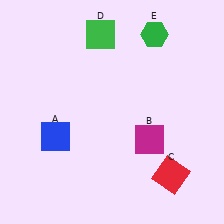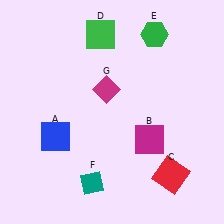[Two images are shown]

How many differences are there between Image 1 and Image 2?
There are 2 differences between the two images.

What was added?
A teal diamond (F), a magenta diamond (G) were added in Image 2.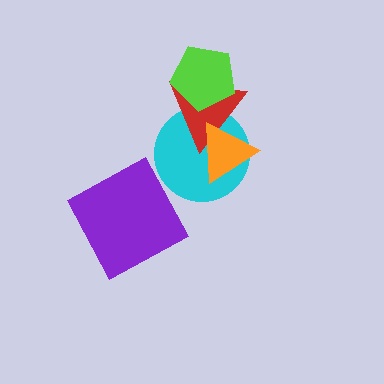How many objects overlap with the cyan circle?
2 objects overlap with the cyan circle.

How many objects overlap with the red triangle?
3 objects overlap with the red triangle.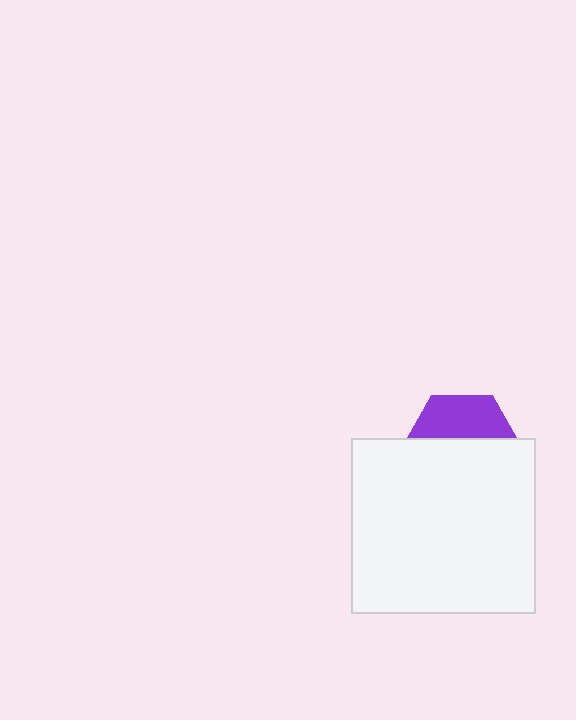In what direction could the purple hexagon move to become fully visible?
The purple hexagon could move up. That would shift it out from behind the white rectangle entirely.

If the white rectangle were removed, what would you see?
You would see the complete purple hexagon.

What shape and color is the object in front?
The object in front is a white rectangle.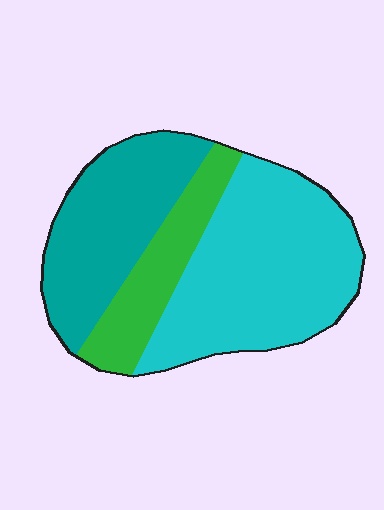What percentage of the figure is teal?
Teal covers roughly 30% of the figure.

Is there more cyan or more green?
Cyan.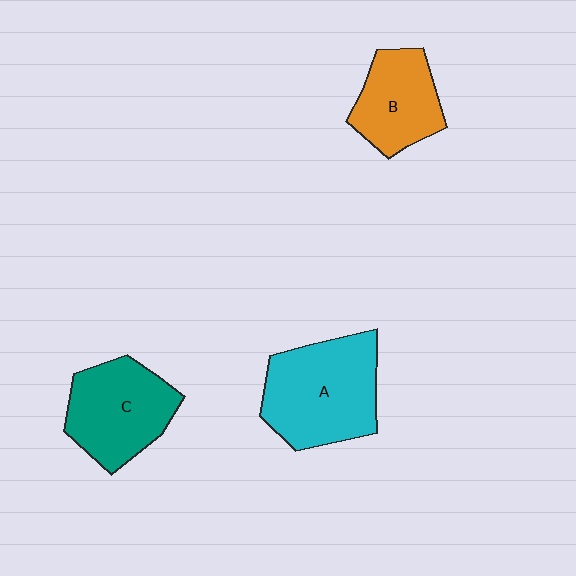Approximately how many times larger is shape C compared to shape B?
Approximately 1.2 times.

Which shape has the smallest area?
Shape B (orange).